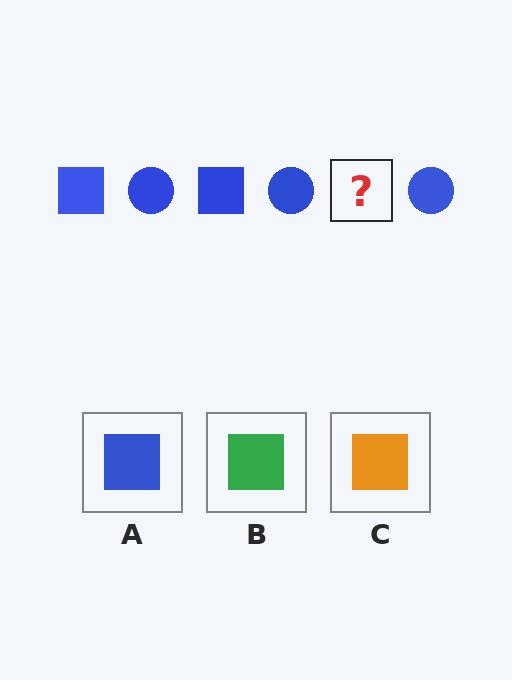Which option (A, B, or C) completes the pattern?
A.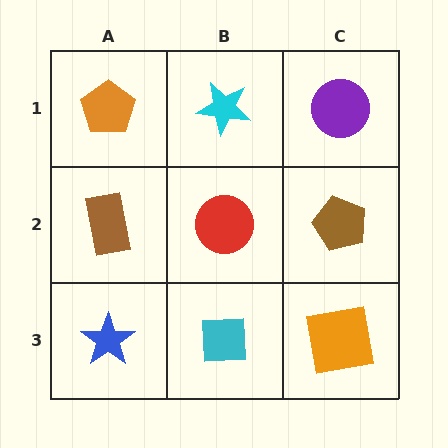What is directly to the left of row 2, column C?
A red circle.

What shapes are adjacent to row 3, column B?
A red circle (row 2, column B), a blue star (row 3, column A), an orange square (row 3, column C).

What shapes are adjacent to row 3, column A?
A brown rectangle (row 2, column A), a cyan square (row 3, column B).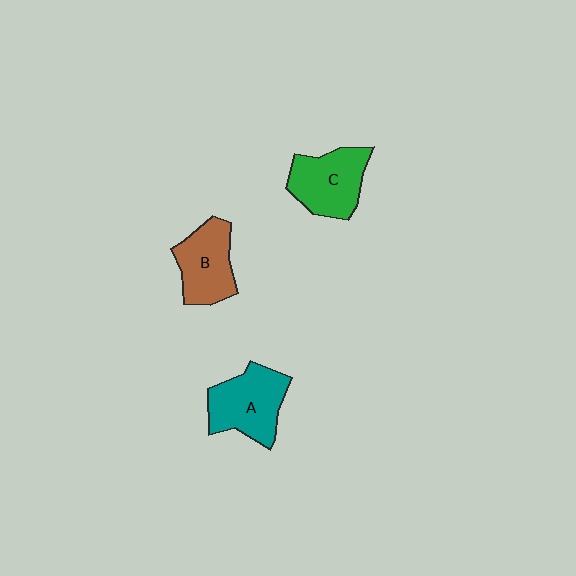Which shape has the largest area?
Shape A (teal).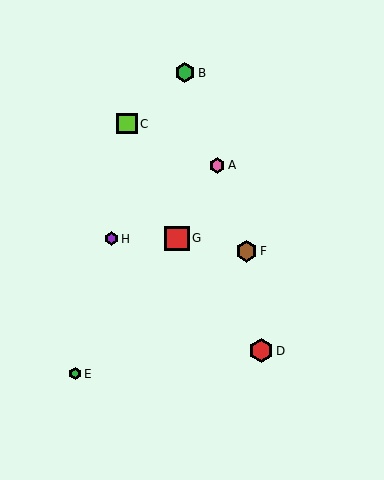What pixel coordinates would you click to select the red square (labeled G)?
Click at (177, 238) to select the red square G.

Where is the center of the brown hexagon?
The center of the brown hexagon is at (247, 251).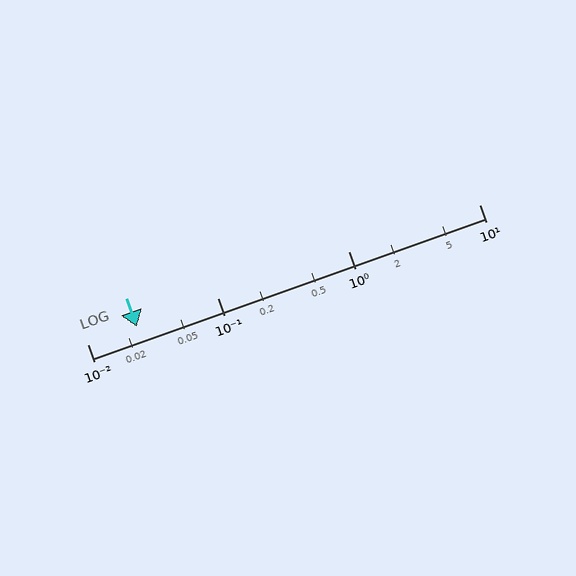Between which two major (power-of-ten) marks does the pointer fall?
The pointer is between 0.01 and 0.1.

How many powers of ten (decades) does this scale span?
The scale spans 3 decades, from 0.01 to 10.